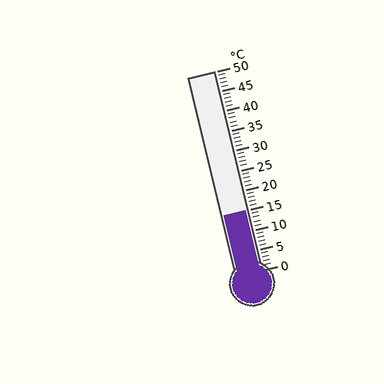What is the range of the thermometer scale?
The thermometer scale ranges from 0°C to 50°C.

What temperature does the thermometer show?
The thermometer shows approximately 15°C.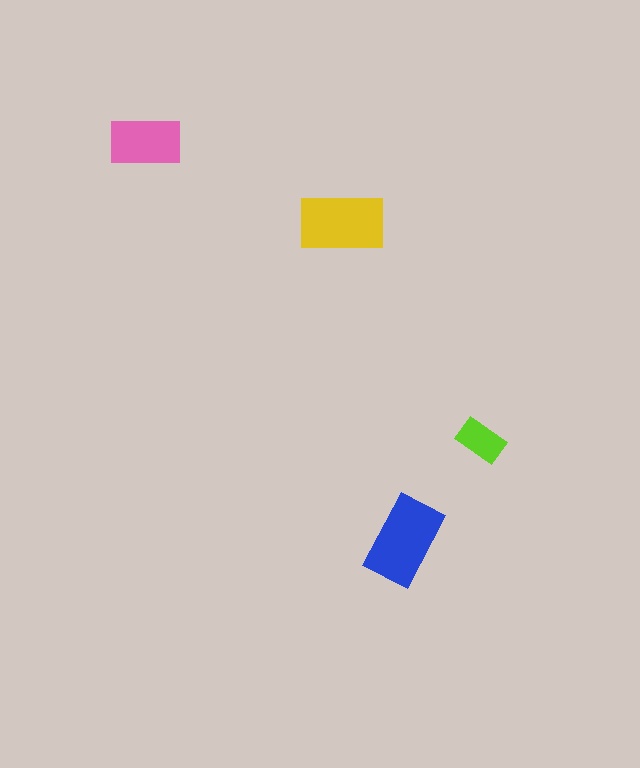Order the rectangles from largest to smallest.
the blue one, the yellow one, the pink one, the lime one.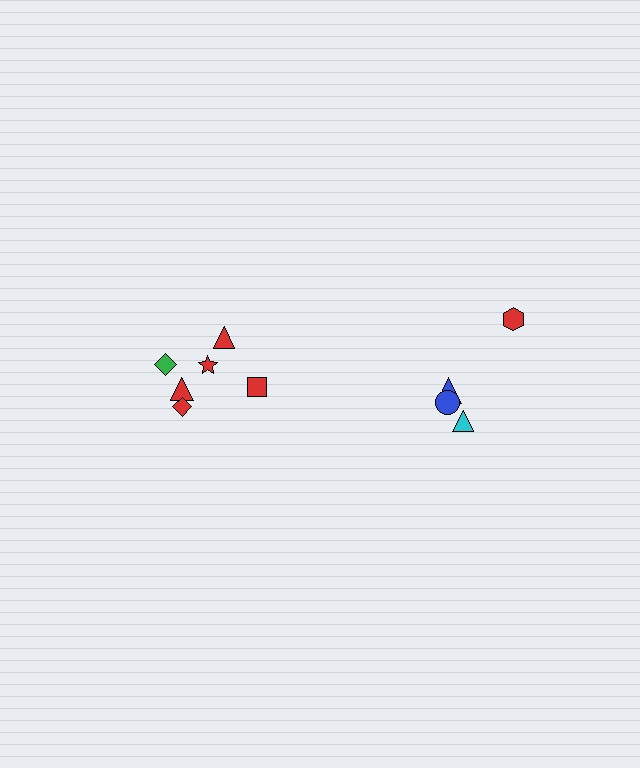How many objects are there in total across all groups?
There are 10 objects.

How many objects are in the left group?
There are 6 objects.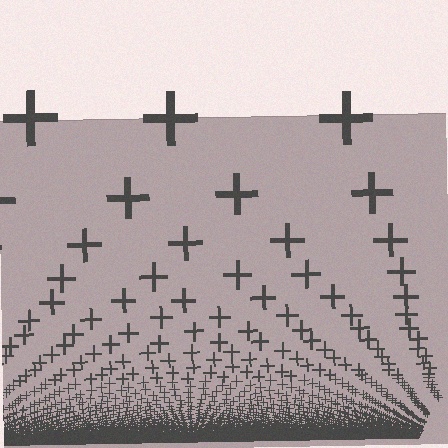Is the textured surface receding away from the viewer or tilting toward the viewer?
The surface appears to tilt toward the viewer. Texture elements get larger and sparser toward the top.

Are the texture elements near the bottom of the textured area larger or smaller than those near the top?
Smaller. The gradient is inverted — elements near the bottom are smaller and denser.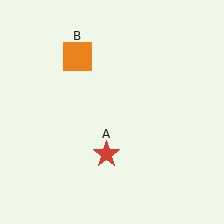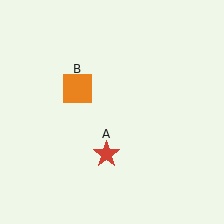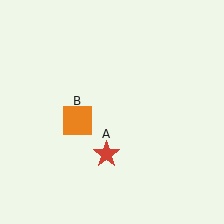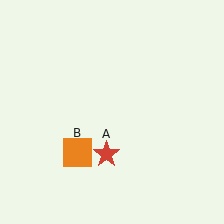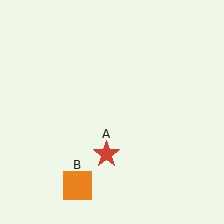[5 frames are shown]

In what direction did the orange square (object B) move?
The orange square (object B) moved down.